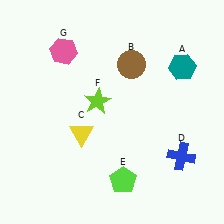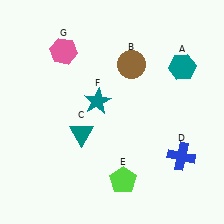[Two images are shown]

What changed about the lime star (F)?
In Image 1, F is lime. In Image 2, it changed to teal.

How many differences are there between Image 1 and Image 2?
There are 2 differences between the two images.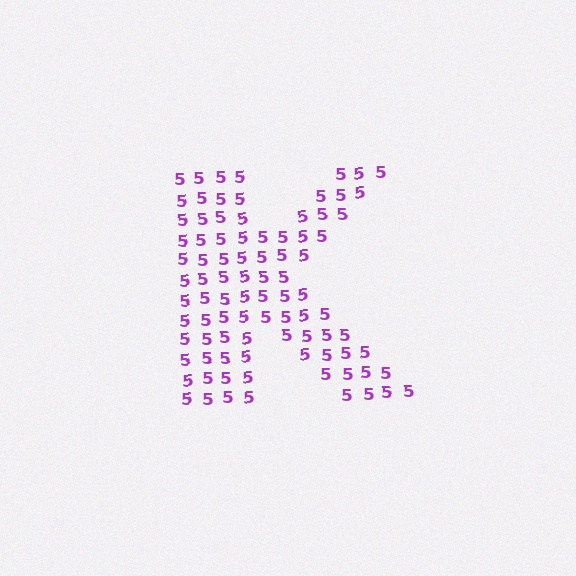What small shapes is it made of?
It is made of small digit 5's.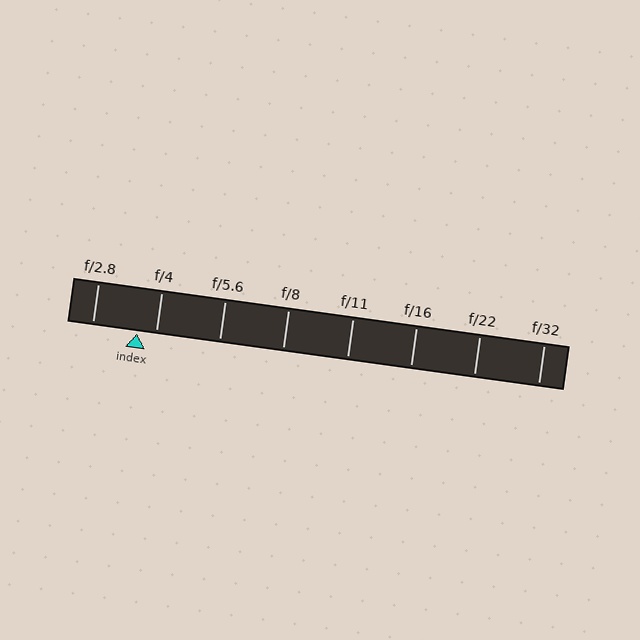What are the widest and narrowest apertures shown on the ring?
The widest aperture shown is f/2.8 and the narrowest is f/32.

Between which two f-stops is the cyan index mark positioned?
The index mark is between f/2.8 and f/4.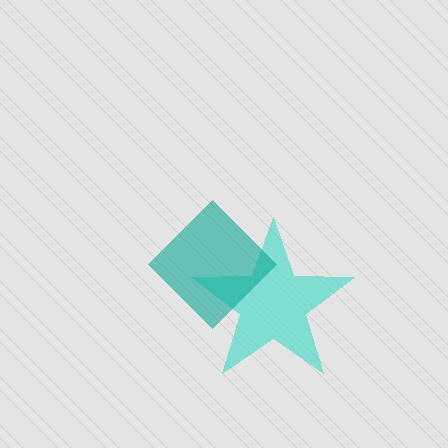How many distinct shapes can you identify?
There are 2 distinct shapes: a cyan star, a teal diamond.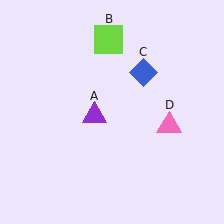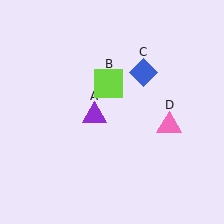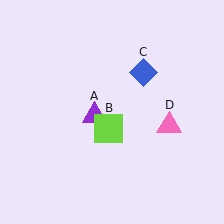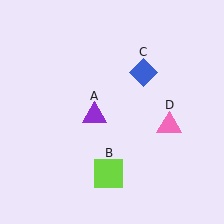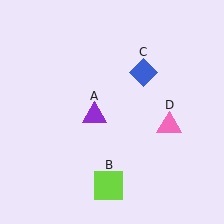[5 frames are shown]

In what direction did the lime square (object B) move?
The lime square (object B) moved down.